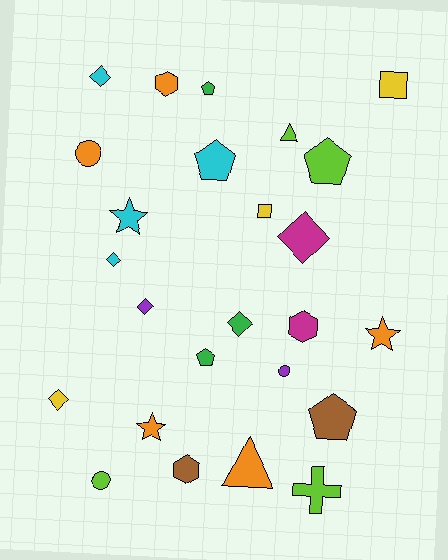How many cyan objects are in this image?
There are 4 cyan objects.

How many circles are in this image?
There are 3 circles.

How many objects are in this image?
There are 25 objects.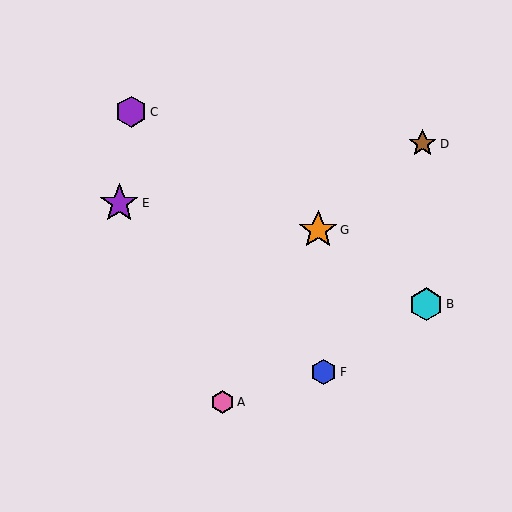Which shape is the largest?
The purple star (labeled E) is the largest.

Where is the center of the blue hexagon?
The center of the blue hexagon is at (324, 372).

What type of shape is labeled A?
Shape A is a pink hexagon.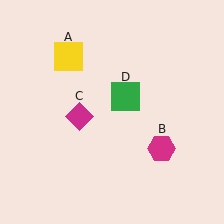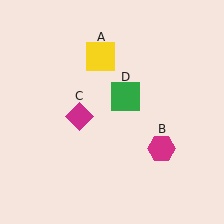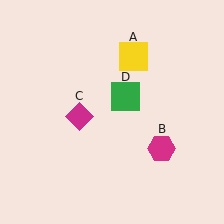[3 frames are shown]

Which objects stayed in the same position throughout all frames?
Magenta hexagon (object B) and magenta diamond (object C) and green square (object D) remained stationary.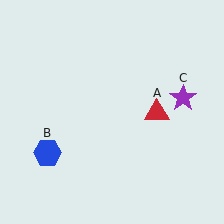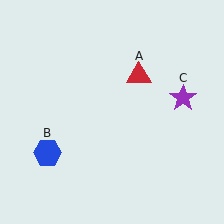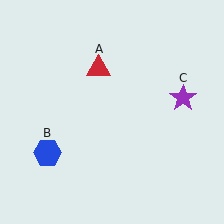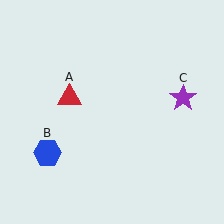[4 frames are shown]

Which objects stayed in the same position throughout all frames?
Blue hexagon (object B) and purple star (object C) remained stationary.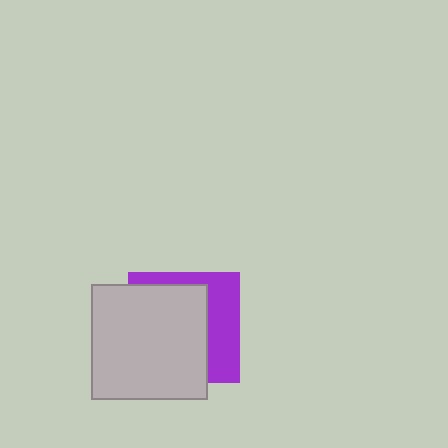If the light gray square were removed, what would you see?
You would see the complete purple square.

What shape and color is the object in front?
The object in front is a light gray square.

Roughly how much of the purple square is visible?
A small part of it is visible (roughly 36%).